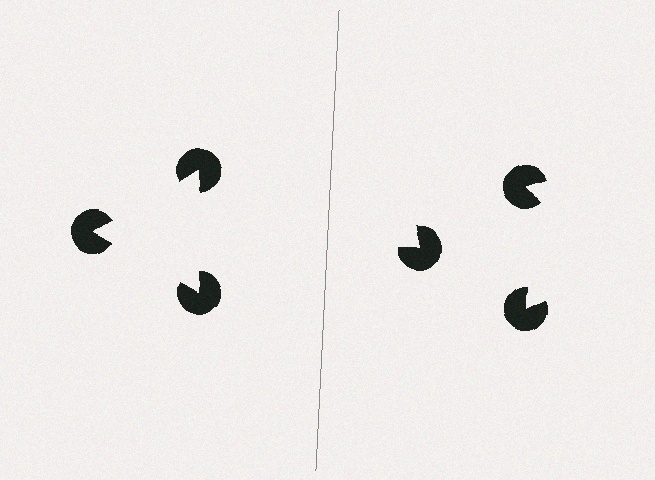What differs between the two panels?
The pac-man discs are positioned identically on both sides; only the wedge orientations differ. On the left they align to a triangle; on the right they are misaligned.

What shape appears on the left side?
An illusory triangle.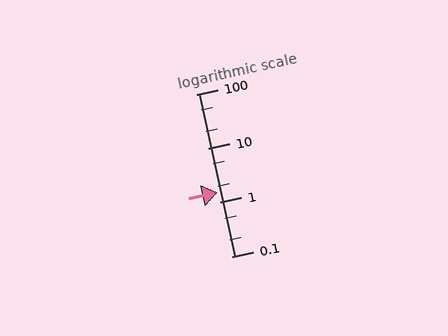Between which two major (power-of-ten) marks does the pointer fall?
The pointer is between 1 and 10.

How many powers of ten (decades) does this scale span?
The scale spans 3 decades, from 0.1 to 100.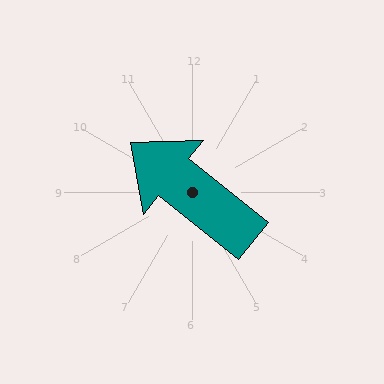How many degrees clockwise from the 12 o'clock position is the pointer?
Approximately 309 degrees.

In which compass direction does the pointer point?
Northwest.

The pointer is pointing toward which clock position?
Roughly 10 o'clock.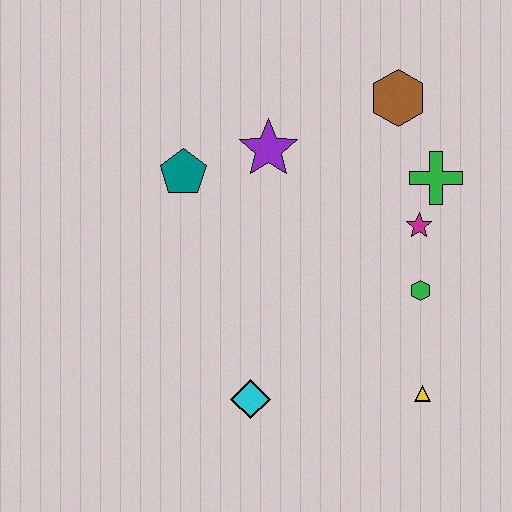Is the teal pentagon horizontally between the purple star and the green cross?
No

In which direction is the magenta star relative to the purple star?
The magenta star is to the right of the purple star.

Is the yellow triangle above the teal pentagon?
No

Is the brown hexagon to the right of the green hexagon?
No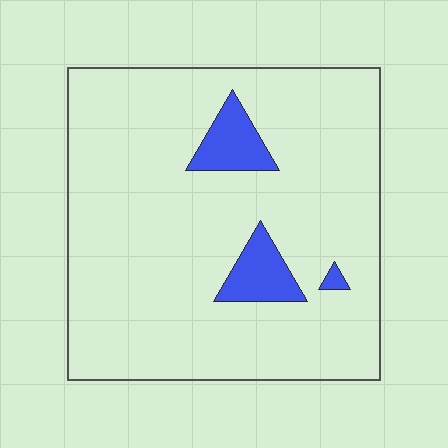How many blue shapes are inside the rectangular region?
3.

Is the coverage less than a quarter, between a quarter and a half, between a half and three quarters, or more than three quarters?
Less than a quarter.